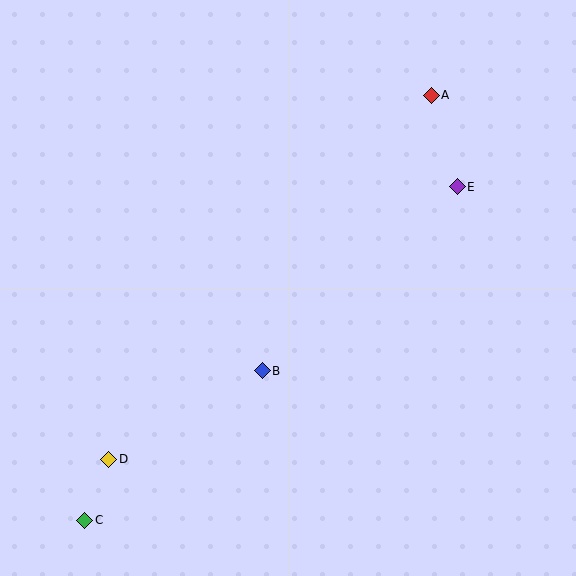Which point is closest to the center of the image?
Point B at (262, 371) is closest to the center.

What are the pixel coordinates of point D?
Point D is at (109, 459).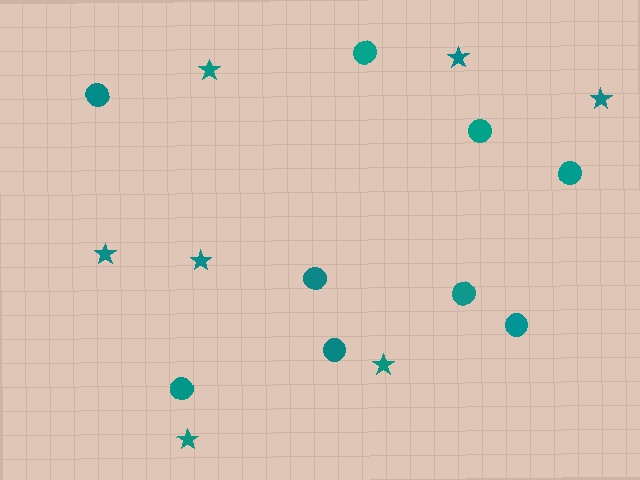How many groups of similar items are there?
There are 2 groups: one group of circles (9) and one group of stars (7).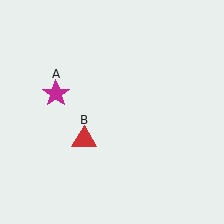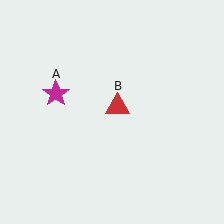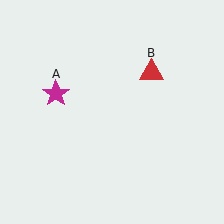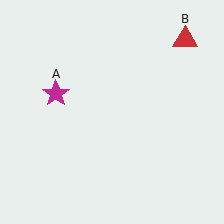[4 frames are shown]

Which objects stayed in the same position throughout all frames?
Magenta star (object A) remained stationary.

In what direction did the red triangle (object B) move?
The red triangle (object B) moved up and to the right.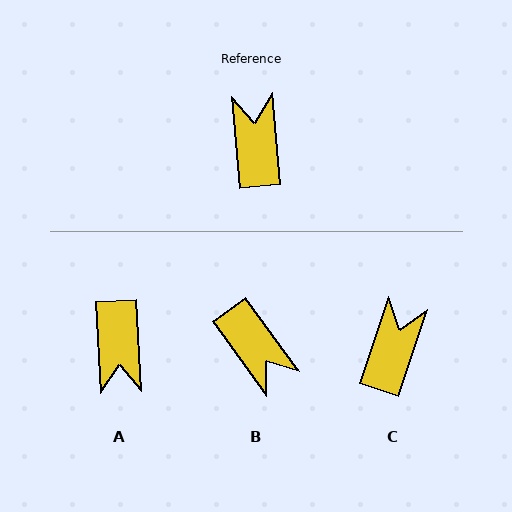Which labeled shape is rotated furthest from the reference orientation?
A, about 178 degrees away.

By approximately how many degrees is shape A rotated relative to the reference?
Approximately 178 degrees counter-clockwise.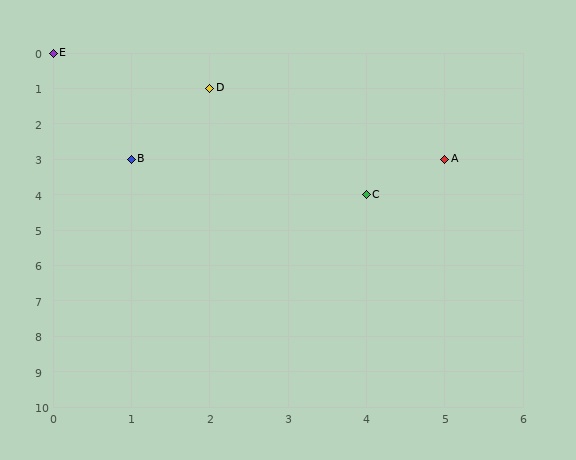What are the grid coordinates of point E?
Point E is at grid coordinates (0, 0).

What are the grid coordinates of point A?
Point A is at grid coordinates (5, 3).